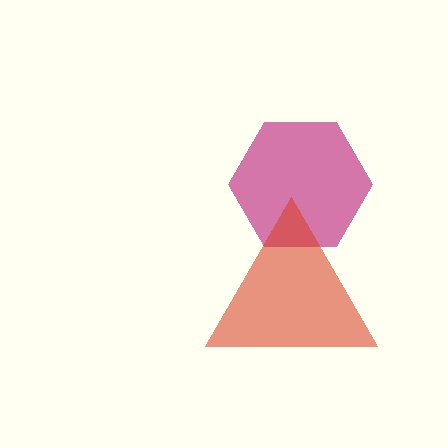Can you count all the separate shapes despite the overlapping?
Yes, there are 2 separate shapes.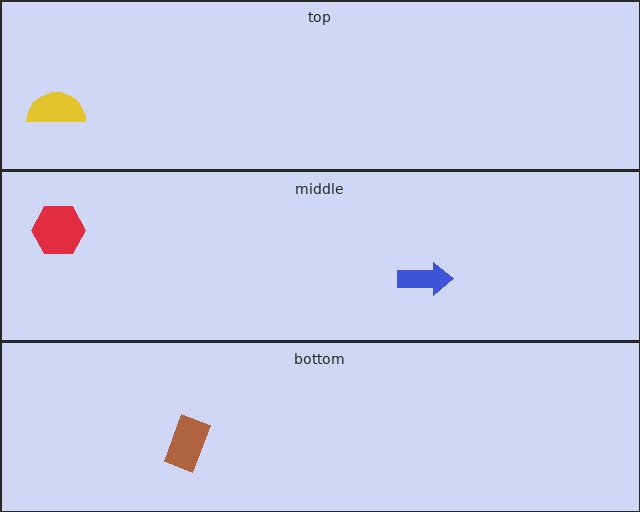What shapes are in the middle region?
The blue arrow, the red hexagon.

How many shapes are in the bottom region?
1.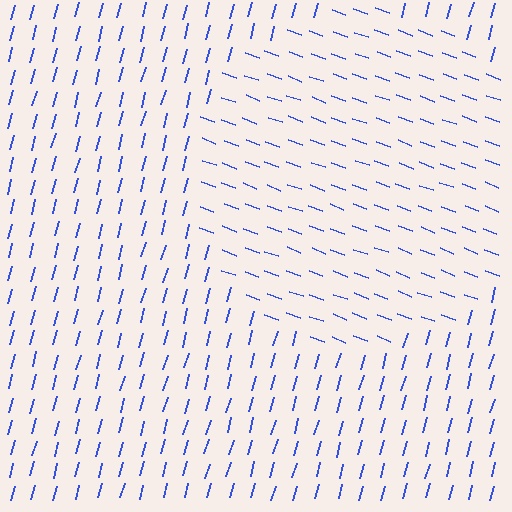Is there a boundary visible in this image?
Yes, there is a texture boundary formed by a change in line orientation.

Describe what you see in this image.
The image is filled with small blue line segments. A circle region in the image has lines oriented differently from the surrounding lines, creating a visible texture boundary.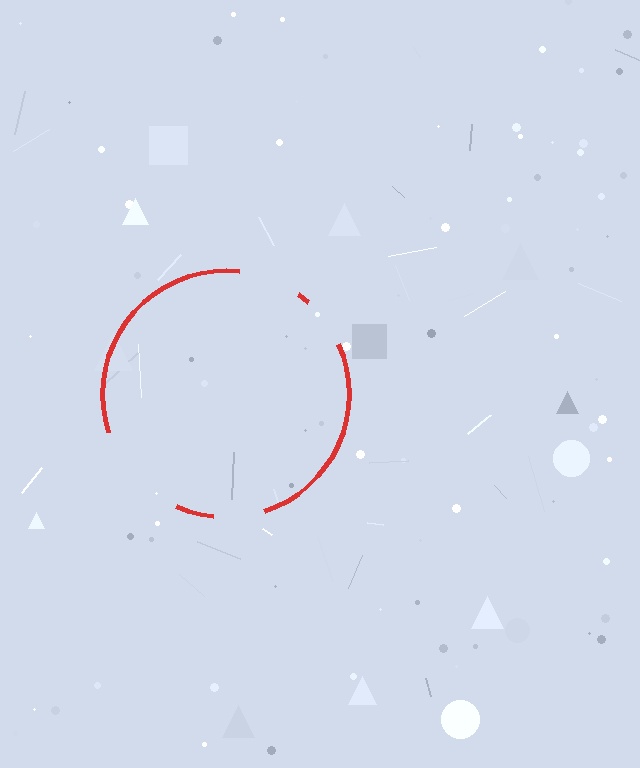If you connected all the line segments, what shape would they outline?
They would outline a circle.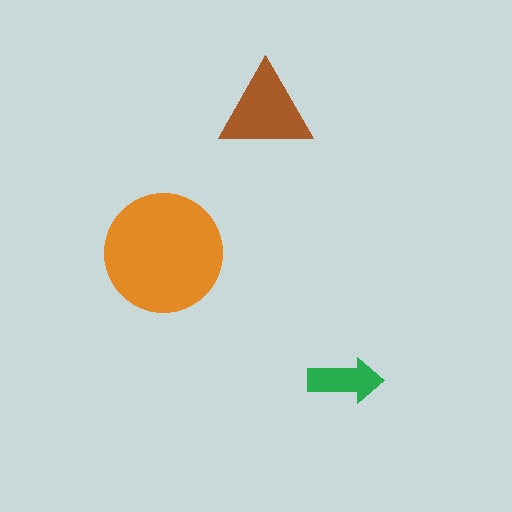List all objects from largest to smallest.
The orange circle, the brown triangle, the green arrow.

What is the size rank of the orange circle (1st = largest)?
1st.